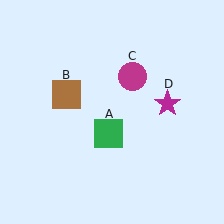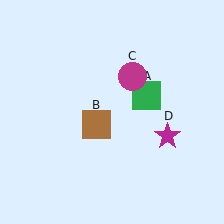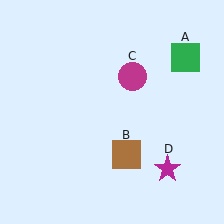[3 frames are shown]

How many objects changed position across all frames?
3 objects changed position: green square (object A), brown square (object B), magenta star (object D).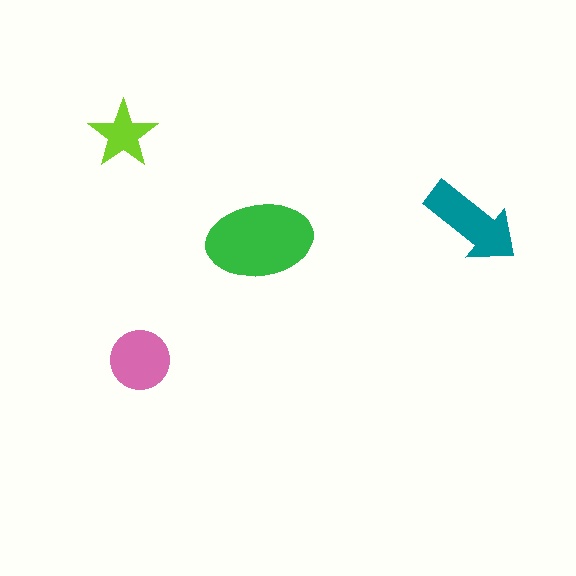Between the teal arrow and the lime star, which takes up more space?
The teal arrow.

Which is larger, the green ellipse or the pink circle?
The green ellipse.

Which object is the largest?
The green ellipse.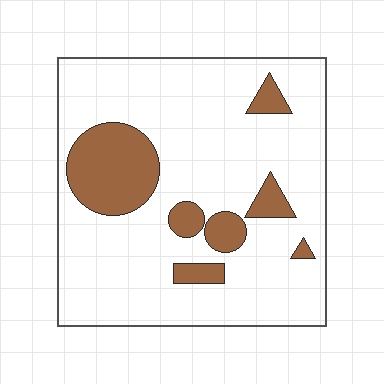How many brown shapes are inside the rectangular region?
7.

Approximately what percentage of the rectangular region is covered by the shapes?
Approximately 20%.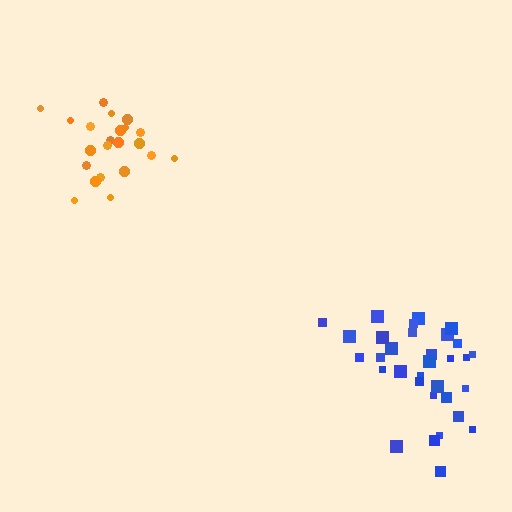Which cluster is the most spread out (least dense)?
Blue.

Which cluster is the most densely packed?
Orange.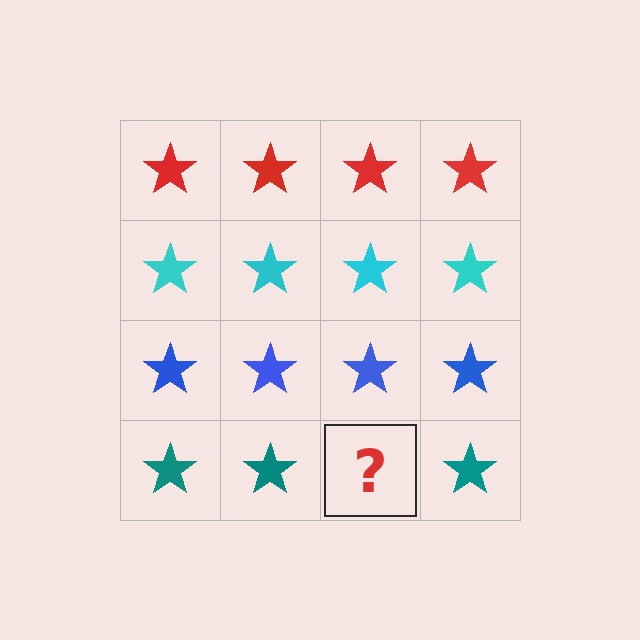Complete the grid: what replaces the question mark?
The question mark should be replaced with a teal star.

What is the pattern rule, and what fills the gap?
The rule is that each row has a consistent color. The gap should be filled with a teal star.